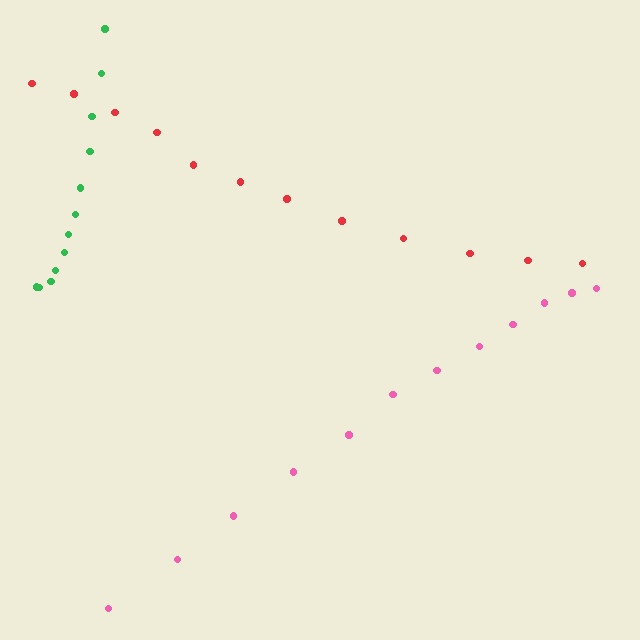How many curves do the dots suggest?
There are 3 distinct paths.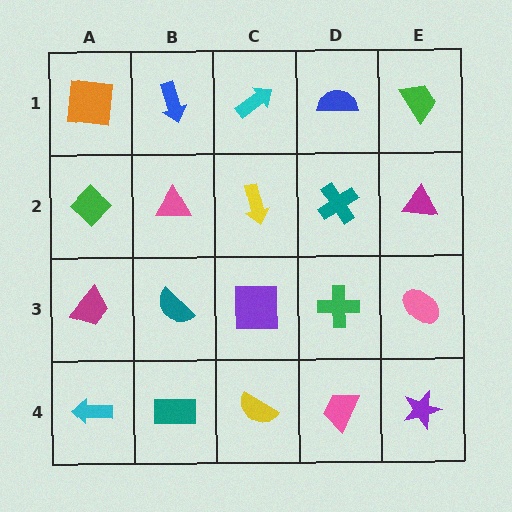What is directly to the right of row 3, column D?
A pink ellipse.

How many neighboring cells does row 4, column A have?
2.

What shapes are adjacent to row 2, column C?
A cyan arrow (row 1, column C), a purple square (row 3, column C), a pink triangle (row 2, column B), a teal cross (row 2, column D).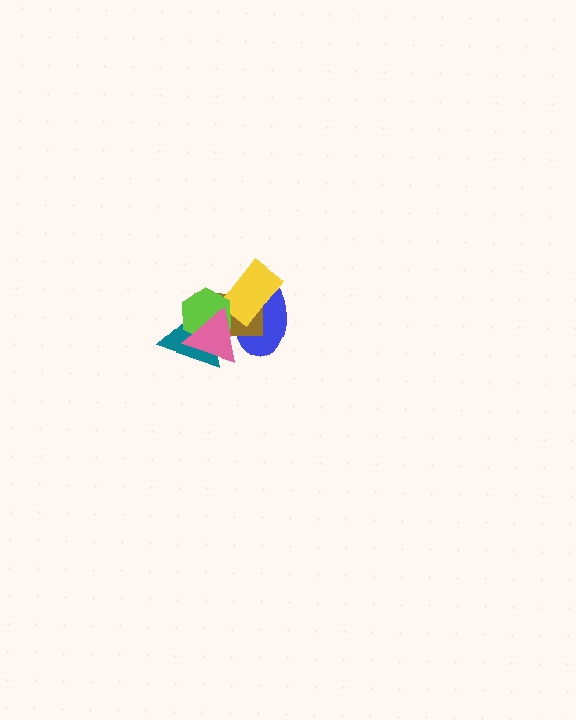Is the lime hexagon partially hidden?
Yes, it is partially covered by another shape.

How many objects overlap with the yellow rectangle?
3 objects overlap with the yellow rectangle.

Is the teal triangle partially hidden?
Yes, it is partially covered by another shape.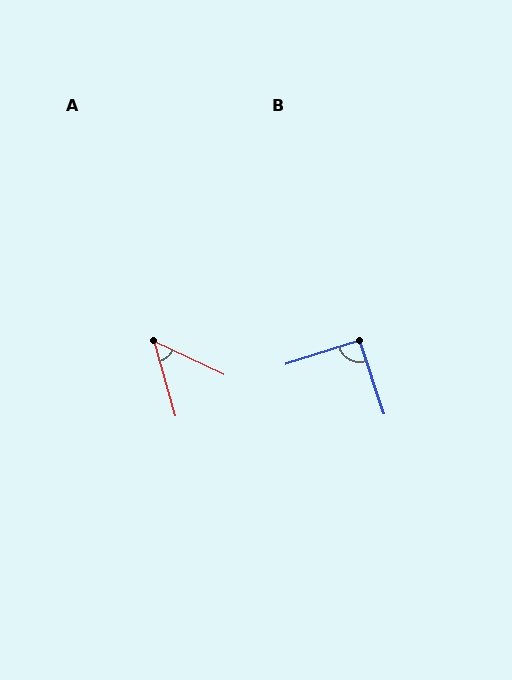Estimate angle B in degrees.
Approximately 91 degrees.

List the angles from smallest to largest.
A (49°), B (91°).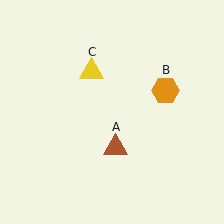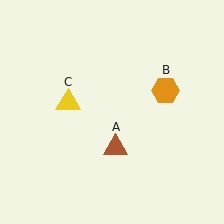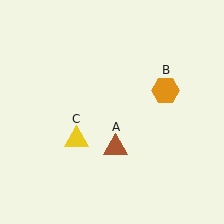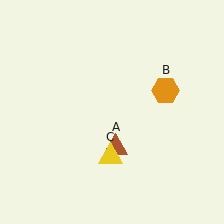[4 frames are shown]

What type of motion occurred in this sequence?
The yellow triangle (object C) rotated counterclockwise around the center of the scene.